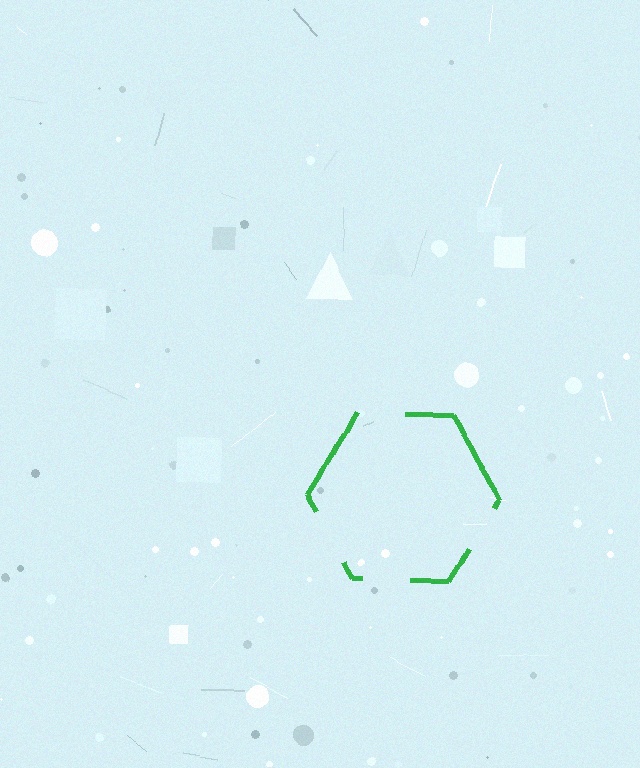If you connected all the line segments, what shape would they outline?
They would outline a hexagon.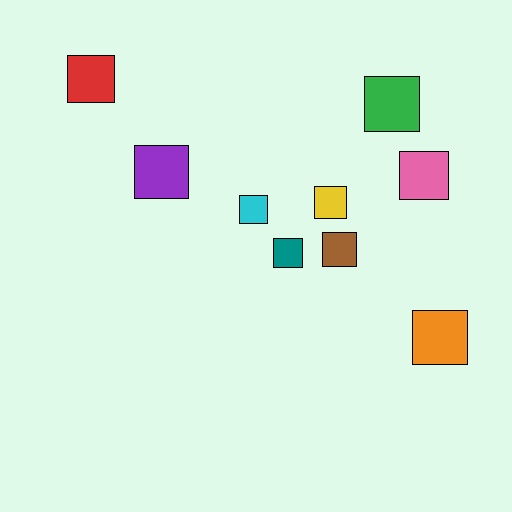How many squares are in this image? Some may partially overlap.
There are 9 squares.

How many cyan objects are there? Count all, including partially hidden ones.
There is 1 cyan object.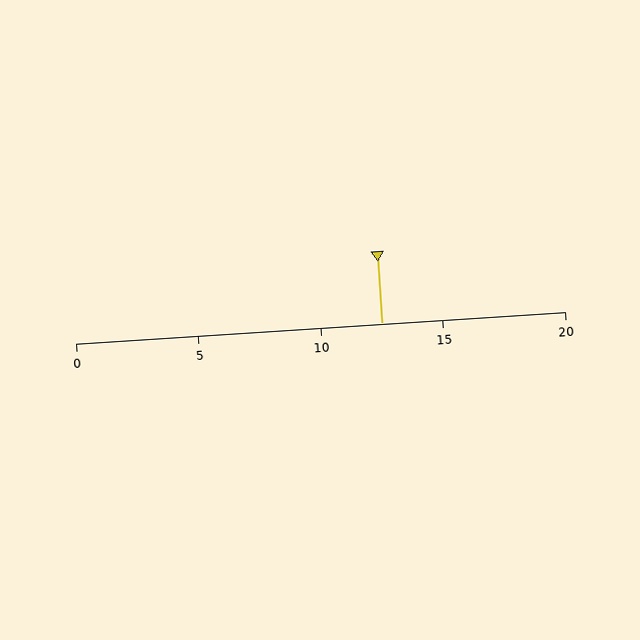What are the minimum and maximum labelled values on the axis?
The axis runs from 0 to 20.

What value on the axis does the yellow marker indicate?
The marker indicates approximately 12.5.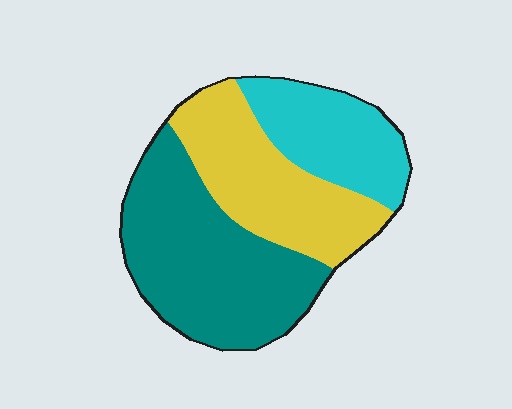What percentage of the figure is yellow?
Yellow takes up about one third (1/3) of the figure.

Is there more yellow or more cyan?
Yellow.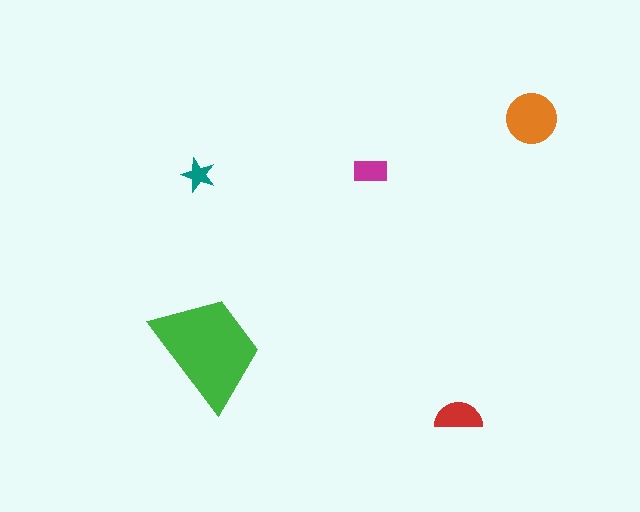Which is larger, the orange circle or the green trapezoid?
The green trapezoid.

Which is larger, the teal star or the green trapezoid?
The green trapezoid.